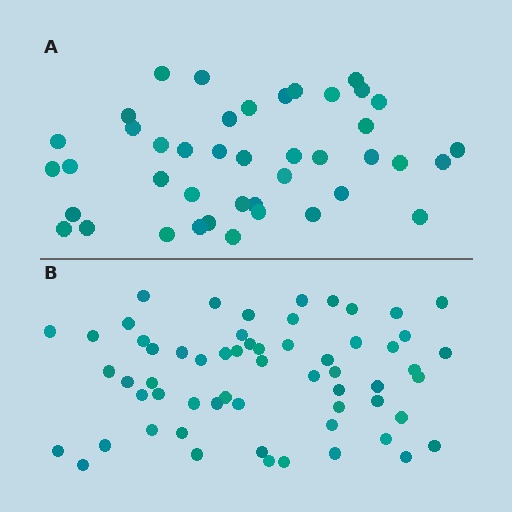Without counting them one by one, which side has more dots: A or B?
Region B (the bottom region) has more dots.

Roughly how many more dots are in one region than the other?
Region B has approximately 20 more dots than region A.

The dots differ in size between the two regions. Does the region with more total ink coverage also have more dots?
No. Region A has more total ink coverage because its dots are larger, but region B actually contains more individual dots. Total area can be misleading — the number of items is what matters here.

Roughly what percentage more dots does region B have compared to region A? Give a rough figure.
About 45% more.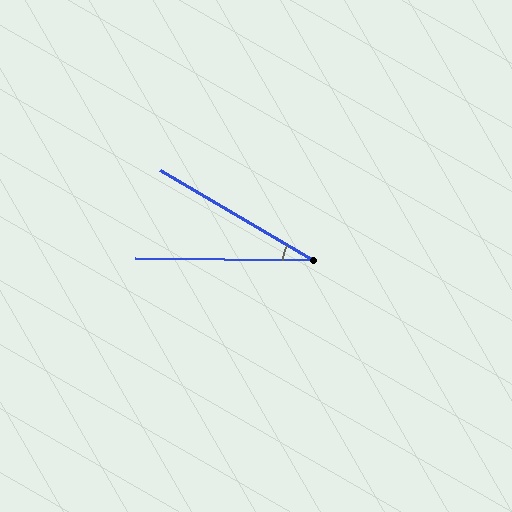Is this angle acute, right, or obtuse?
It is acute.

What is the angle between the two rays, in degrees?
Approximately 30 degrees.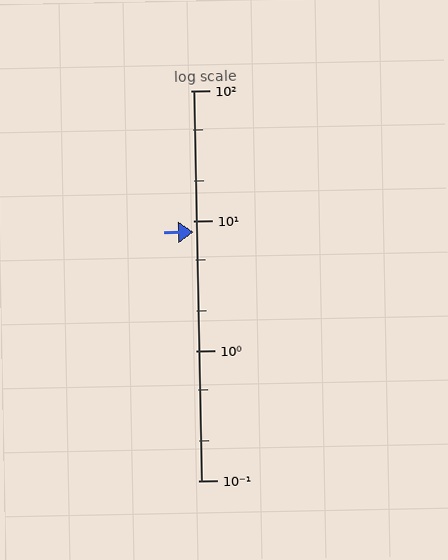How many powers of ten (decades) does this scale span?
The scale spans 3 decades, from 0.1 to 100.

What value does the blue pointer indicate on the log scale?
The pointer indicates approximately 8.1.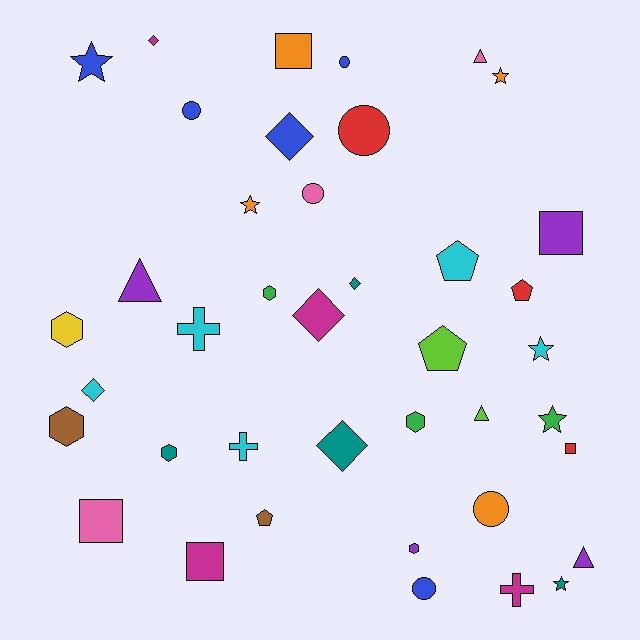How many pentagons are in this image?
There are 4 pentagons.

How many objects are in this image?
There are 40 objects.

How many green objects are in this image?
There are 3 green objects.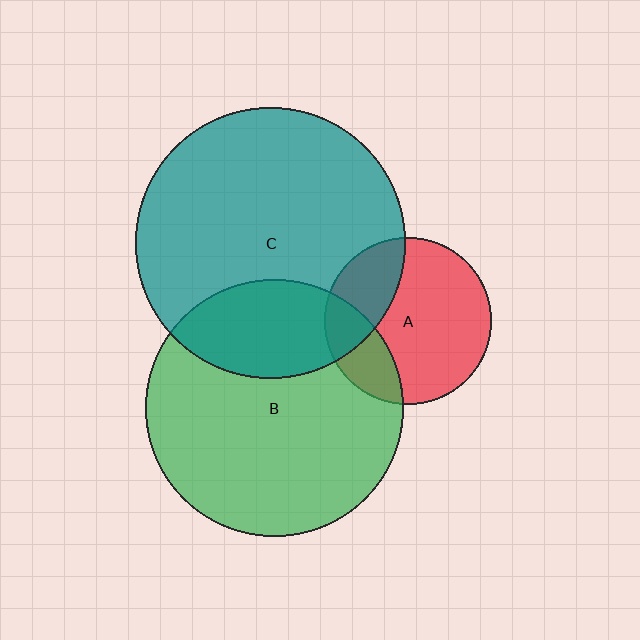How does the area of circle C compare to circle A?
Approximately 2.6 times.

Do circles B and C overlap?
Yes.